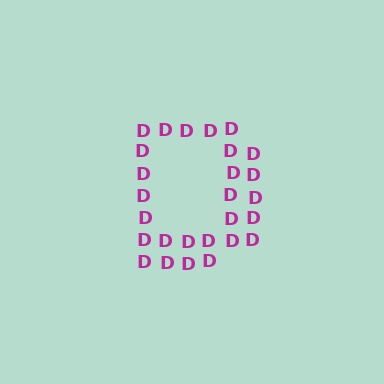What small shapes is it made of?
It is made of small letter D's.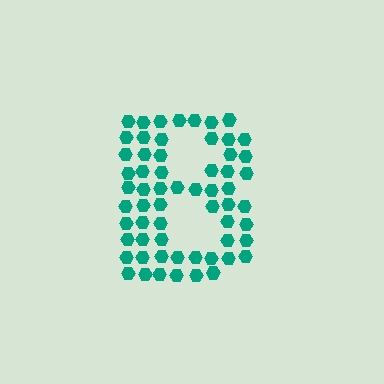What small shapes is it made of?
It is made of small hexagons.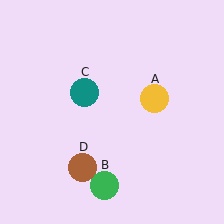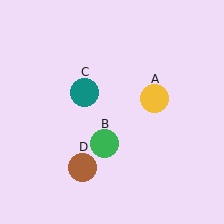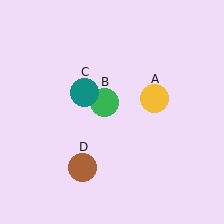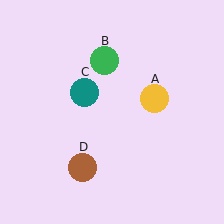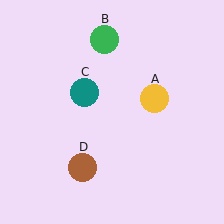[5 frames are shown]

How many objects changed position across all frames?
1 object changed position: green circle (object B).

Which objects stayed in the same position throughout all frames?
Yellow circle (object A) and teal circle (object C) and brown circle (object D) remained stationary.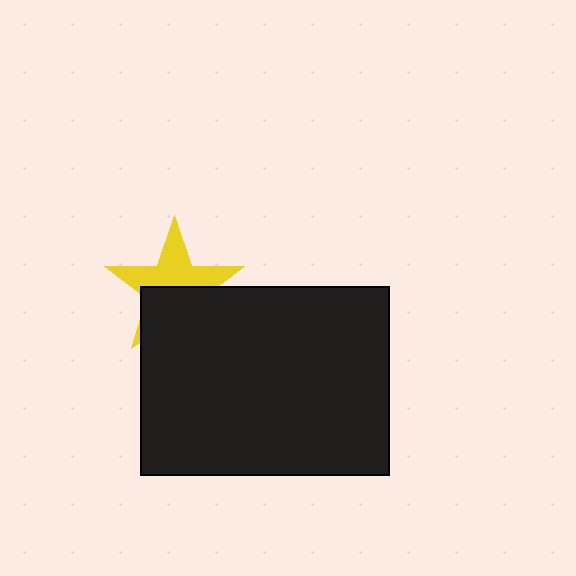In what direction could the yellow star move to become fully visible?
The yellow star could move up. That would shift it out from behind the black rectangle entirely.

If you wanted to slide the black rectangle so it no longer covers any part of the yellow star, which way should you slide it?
Slide it down — that is the most direct way to separate the two shapes.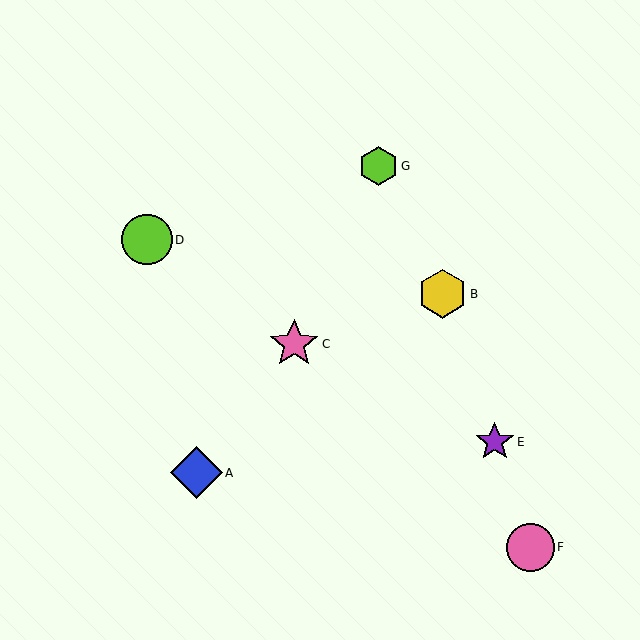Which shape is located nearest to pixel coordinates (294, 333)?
The pink star (labeled C) at (294, 344) is nearest to that location.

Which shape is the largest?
The blue diamond (labeled A) is the largest.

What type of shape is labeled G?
Shape G is a lime hexagon.